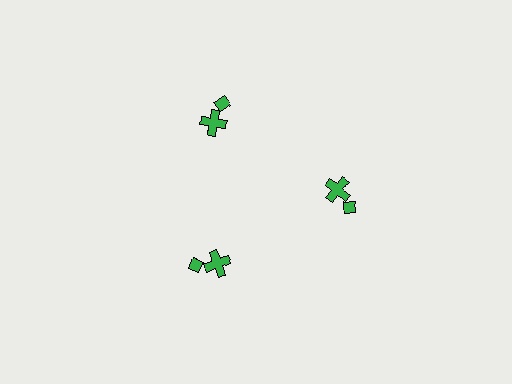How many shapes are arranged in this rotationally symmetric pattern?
There are 6 shapes, arranged in 3 groups of 2.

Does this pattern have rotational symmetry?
Yes, this pattern has 3-fold rotational symmetry. It looks the same after rotating 120 degrees around the center.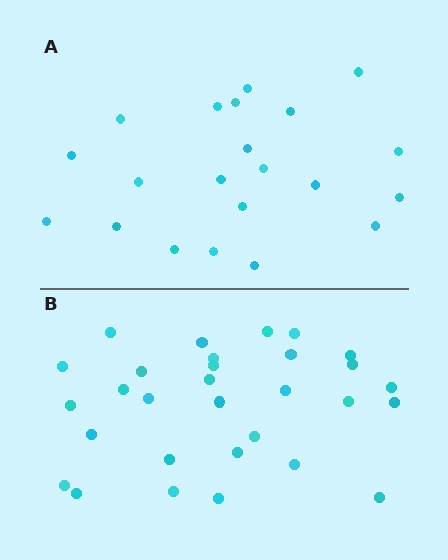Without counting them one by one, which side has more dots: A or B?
Region B (the bottom region) has more dots.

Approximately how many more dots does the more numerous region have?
Region B has roughly 8 or so more dots than region A.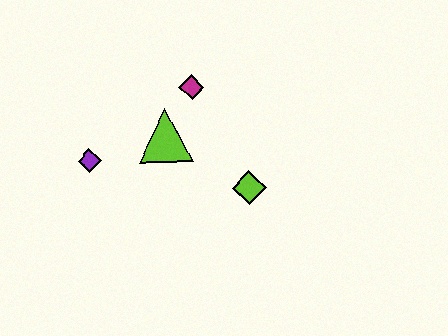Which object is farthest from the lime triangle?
The lime diamond is farthest from the lime triangle.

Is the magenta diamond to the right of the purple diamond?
Yes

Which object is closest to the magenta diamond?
The lime triangle is closest to the magenta diamond.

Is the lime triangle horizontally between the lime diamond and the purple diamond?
Yes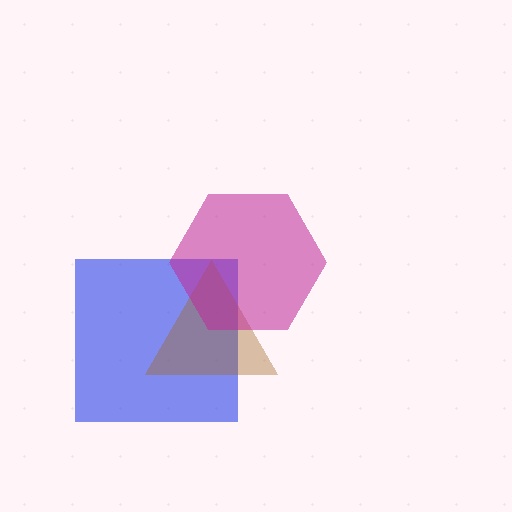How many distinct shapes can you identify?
There are 3 distinct shapes: a blue square, a brown triangle, a magenta hexagon.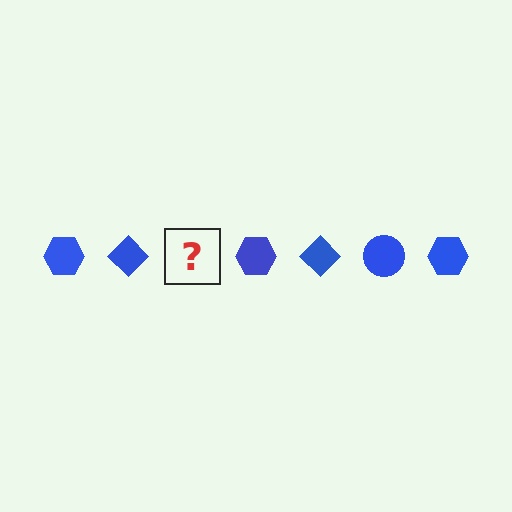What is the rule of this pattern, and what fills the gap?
The rule is that the pattern cycles through hexagon, diamond, circle shapes in blue. The gap should be filled with a blue circle.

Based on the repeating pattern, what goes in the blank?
The blank should be a blue circle.